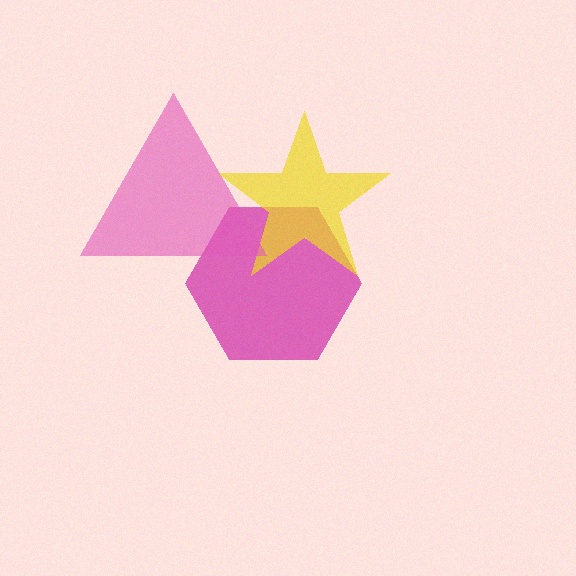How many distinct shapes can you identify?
There are 3 distinct shapes: a magenta hexagon, a yellow star, a pink triangle.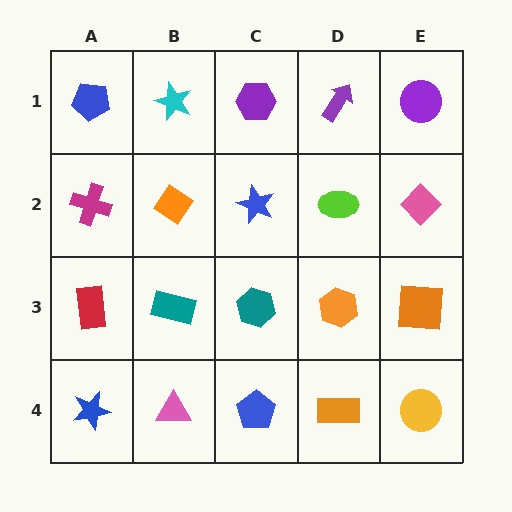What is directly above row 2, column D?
A purple arrow.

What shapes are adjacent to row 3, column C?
A blue star (row 2, column C), a blue pentagon (row 4, column C), a teal rectangle (row 3, column B), an orange hexagon (row 3, column D).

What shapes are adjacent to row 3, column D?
A lime ellipse (row 2, column D), an orange rectangle (row 4, column D), a teal hexagon (row 3, column C), an orange square (row 3, column E).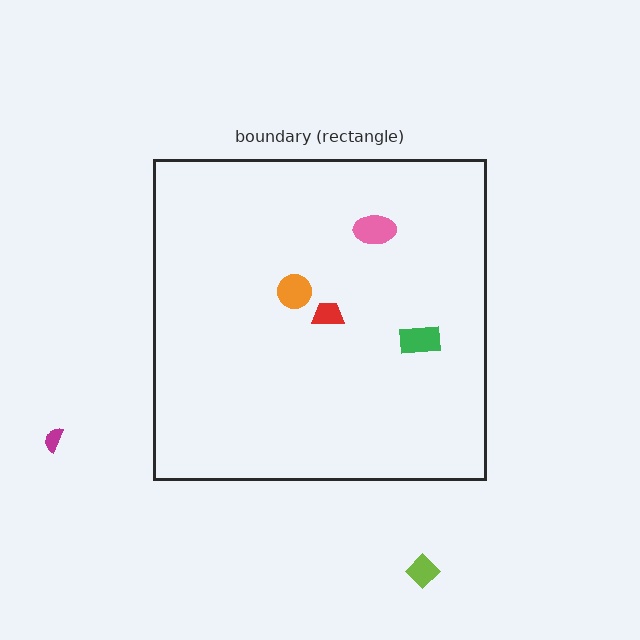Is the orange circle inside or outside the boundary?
Inside.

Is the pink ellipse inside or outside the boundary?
Inside.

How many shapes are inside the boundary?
4 inside, 2 outside.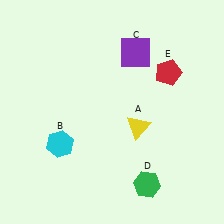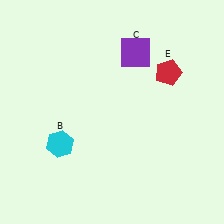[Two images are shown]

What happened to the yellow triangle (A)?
The yellow triangle (A) was removed in Image 2. It was in the bottom-right area of Image 1.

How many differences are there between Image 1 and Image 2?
There are 2 differences between the two images.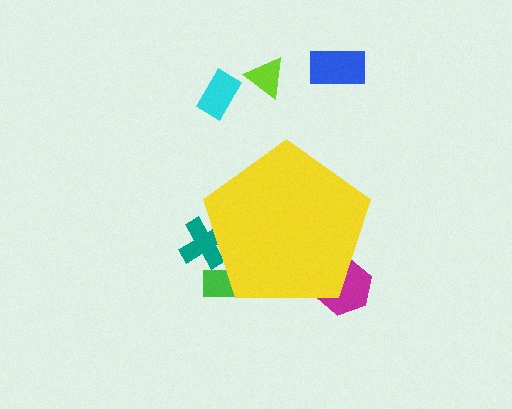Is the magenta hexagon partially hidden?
Yes, the magenta hexagon is partially hidden behind the yellow pentagon.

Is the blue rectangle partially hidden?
No, the blue rectangle is fully visible.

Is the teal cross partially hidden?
Yes, the teal cross is partially hidden behind the yellow pentagon.